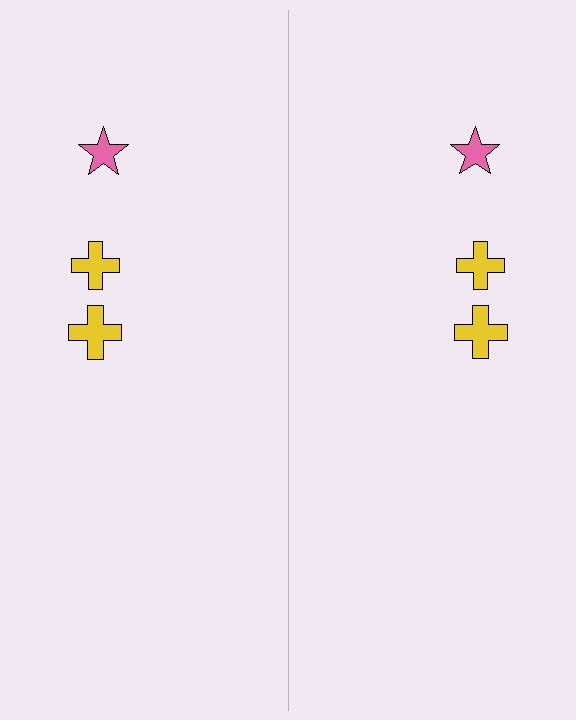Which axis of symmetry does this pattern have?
The pattern has a vertical axis of symmetry running through the center of the image.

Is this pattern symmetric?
Yes, this pattern has bilateral (reflection) symmetry.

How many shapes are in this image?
There are 6 shapes in this image.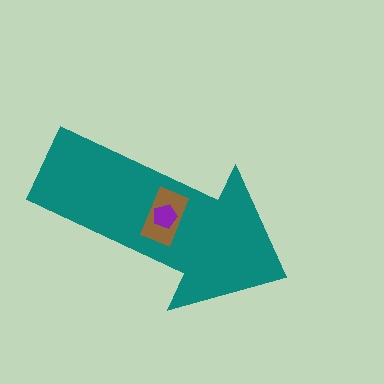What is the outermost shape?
The teal arrow.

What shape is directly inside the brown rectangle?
The purple pentagon.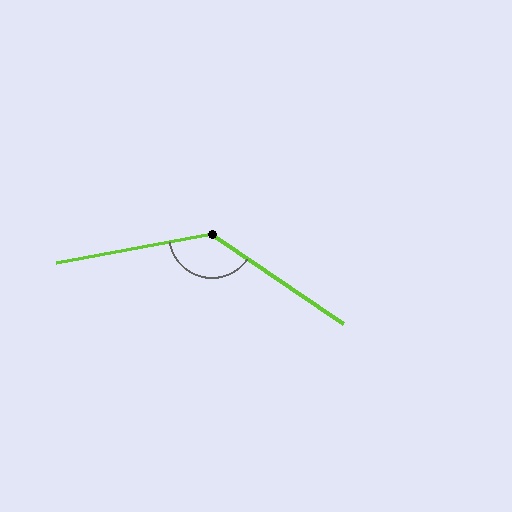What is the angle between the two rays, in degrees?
Approximately 135 degrees.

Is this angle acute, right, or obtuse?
It is obtuse.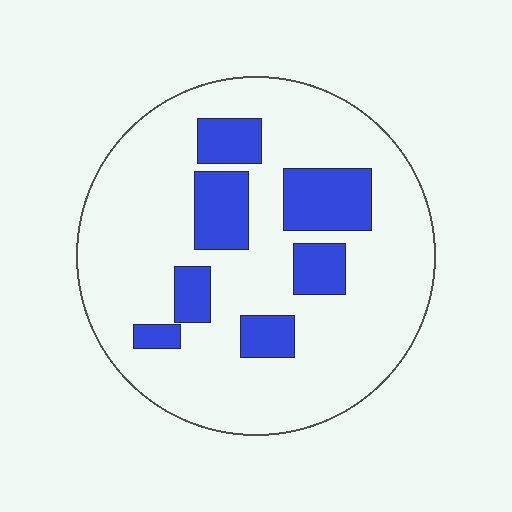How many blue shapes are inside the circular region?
7.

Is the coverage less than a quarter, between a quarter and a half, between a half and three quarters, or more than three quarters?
Less than a quarter.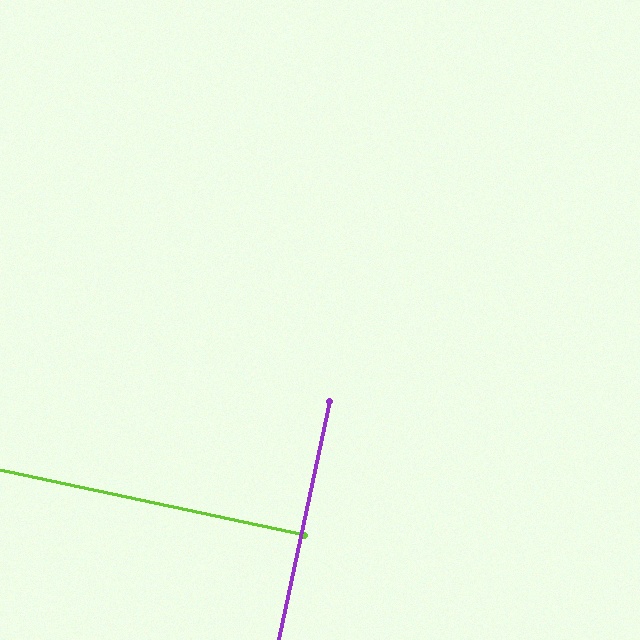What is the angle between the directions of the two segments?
Approximately 90 degrees.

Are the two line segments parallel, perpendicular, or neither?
Perpendicular — they meet at approximately 90°.